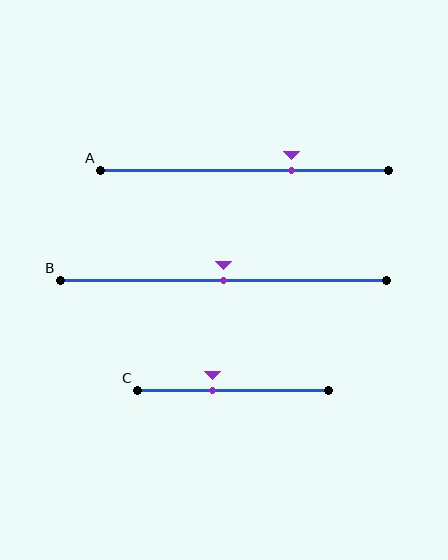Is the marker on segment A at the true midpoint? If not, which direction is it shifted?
No, the marker on segment A is shifted to the right by about 16% of the segment length.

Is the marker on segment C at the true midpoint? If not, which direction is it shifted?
No, the marker on segment C is shifted to the left by about 11% of the segment length.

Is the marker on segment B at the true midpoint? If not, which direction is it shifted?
Yes, the marker on segment B is at the true midpoint.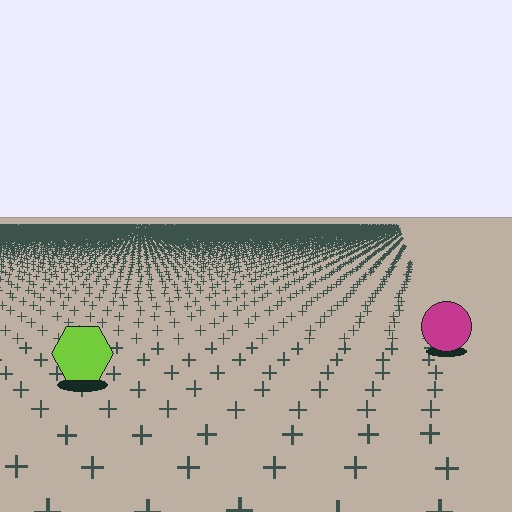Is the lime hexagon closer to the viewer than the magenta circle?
Yes. The lime hexagon is closer — you can tell from the texture gradient: the ground texture is coarser near it.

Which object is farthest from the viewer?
The magenta circle is farthest from the viewer. It appears smaller and the ground texture around it is denser.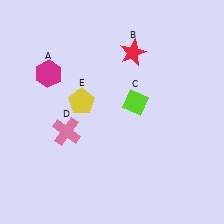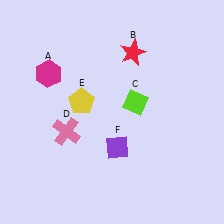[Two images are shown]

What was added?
A purple diamond (F) was added in Image 2.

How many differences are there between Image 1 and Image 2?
There is 1 difference between the two images.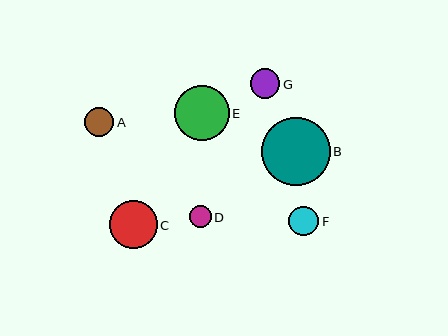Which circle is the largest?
Circle B is the largest with a size of approximately 69 pixels.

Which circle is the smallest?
Circle D is the smallest with a size of approximately 22 pixels.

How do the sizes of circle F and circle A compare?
Circle F and circle A are approximately the same size.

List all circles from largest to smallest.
From largest to smallest: B, E, C, F, G, A, D.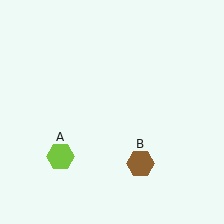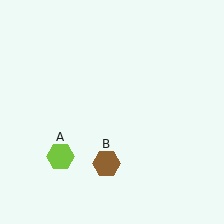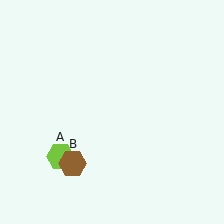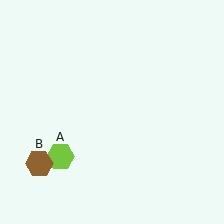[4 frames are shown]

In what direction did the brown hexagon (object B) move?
The brown hexagon (object B) moved left.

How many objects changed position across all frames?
1 object changed position: brown hexagon (object B).